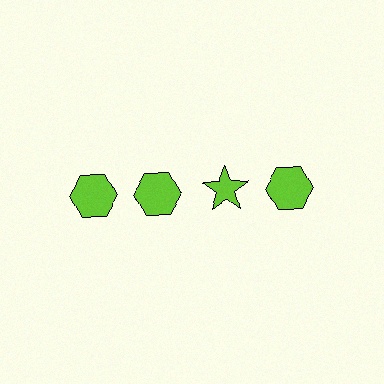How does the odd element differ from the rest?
It has a different shape: star instead of hexagon.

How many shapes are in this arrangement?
There are 4 shapes arranged in a grid pattern.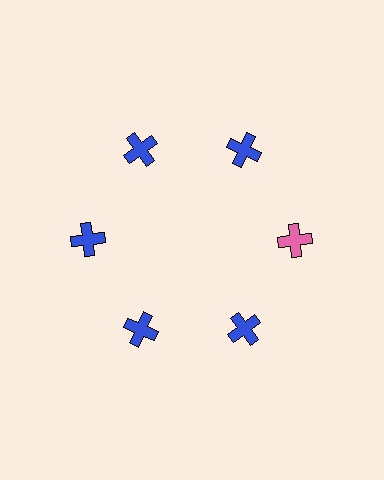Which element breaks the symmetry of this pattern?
The pink cross at roughly the 3 o'clock position breaks the symmetry. All other shapes are blue crosses.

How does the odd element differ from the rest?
It has a different color: pink instead of blue.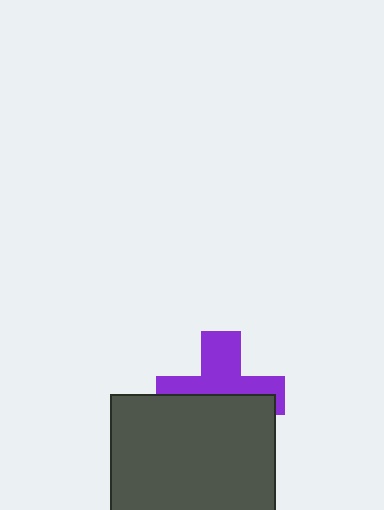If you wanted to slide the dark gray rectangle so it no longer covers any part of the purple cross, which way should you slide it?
Slide it down — that is the most direct way to separate the two shapes.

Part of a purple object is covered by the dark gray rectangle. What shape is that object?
It is a cross.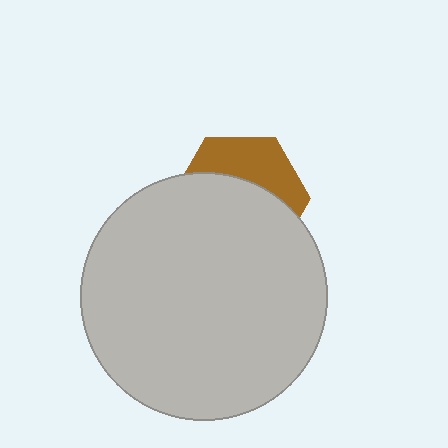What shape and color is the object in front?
The object in front is a light gray circle.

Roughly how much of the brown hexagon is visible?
A small part of it is visible (roughly 36%).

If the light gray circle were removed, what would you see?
You would see the complete brown hexagon.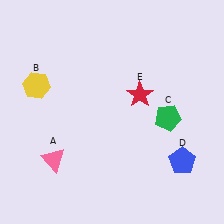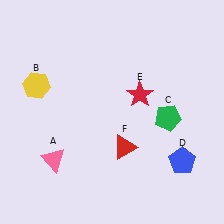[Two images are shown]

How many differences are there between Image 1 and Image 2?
There is 1 difference between the two images.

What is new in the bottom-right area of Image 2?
A red triangle (F) was added in the bottom-right area of Image 2.